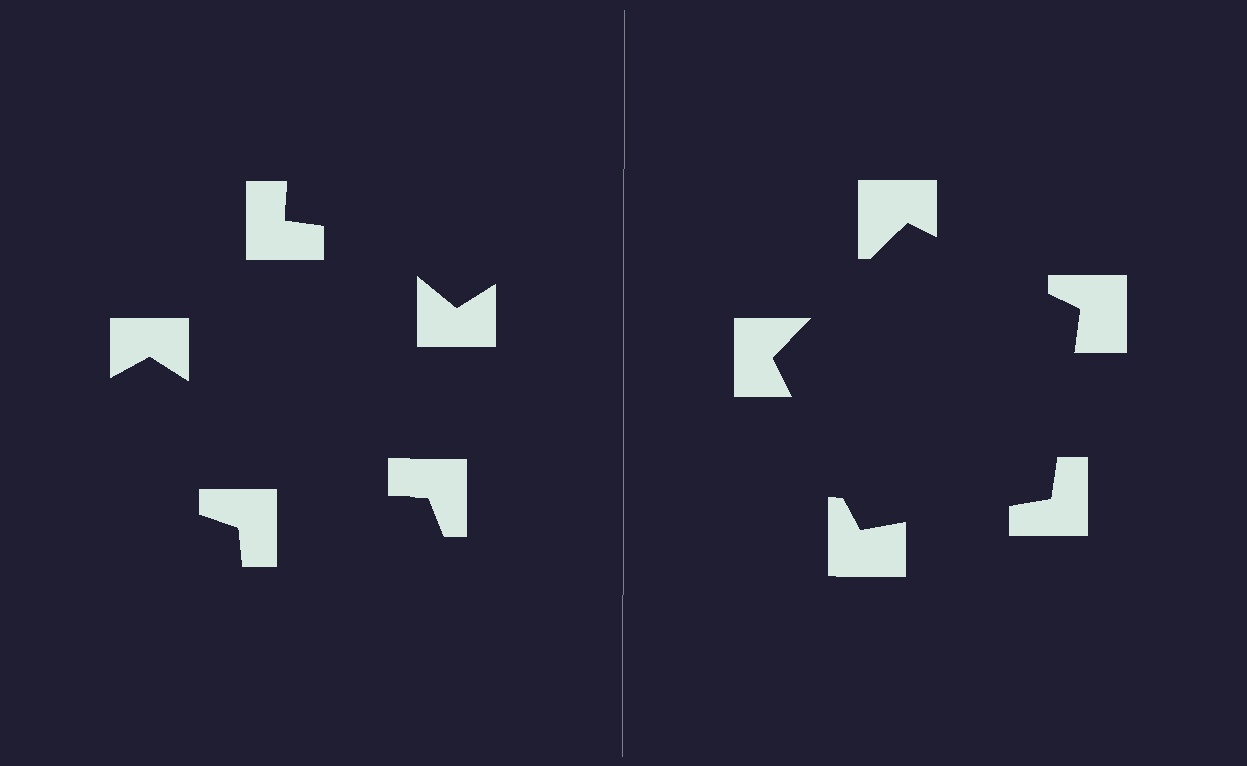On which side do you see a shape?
An illusory pentagon appears on the right side. On the left side the wedge cuts are rotated, so no coherent shape forms.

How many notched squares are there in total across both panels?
10 — 5 on each side.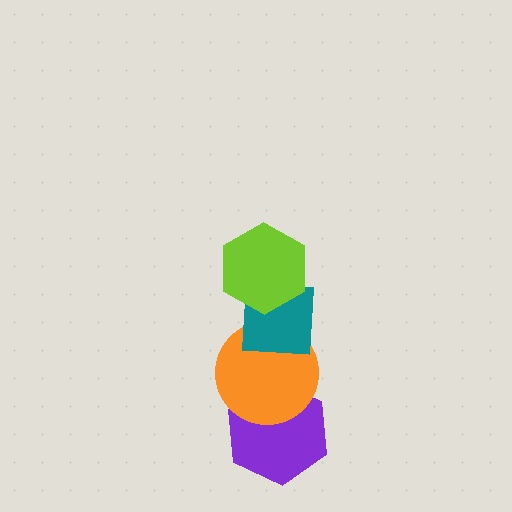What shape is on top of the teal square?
The lime hexagon is on top of the teal square.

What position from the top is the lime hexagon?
The lime hexagon is 1st from the top.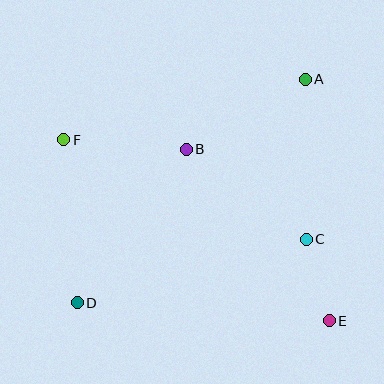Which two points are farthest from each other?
Points E and F are farthest from each other.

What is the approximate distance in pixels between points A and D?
The distance between A and D is approximately 319 pixels.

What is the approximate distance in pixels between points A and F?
The distance between A and F is approximately 249 pixels.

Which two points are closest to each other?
Points C and E are closest to each other.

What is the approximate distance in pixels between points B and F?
The distance between B and F is approximately 123 pixels.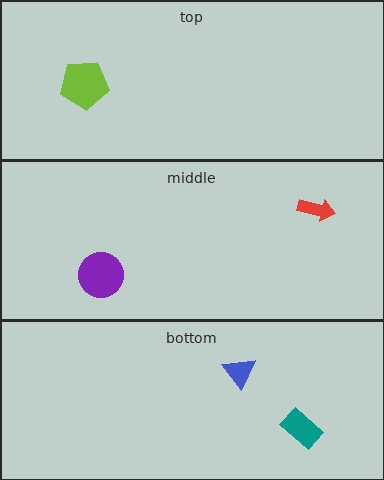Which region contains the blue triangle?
The bottom region.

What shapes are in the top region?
The lime pentagon.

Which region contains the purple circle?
The middle region.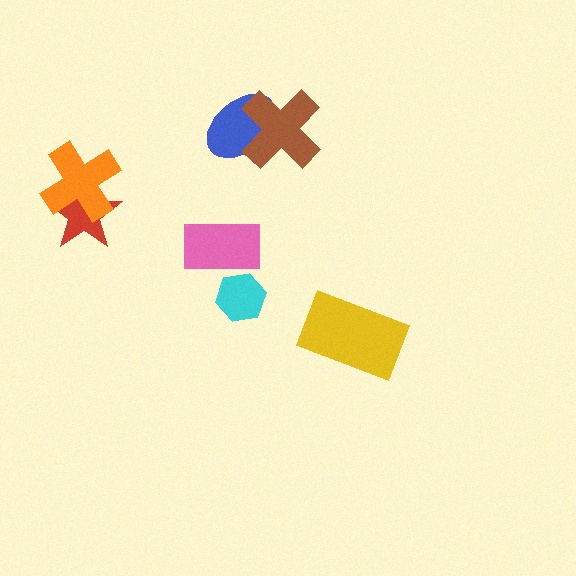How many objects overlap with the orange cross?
1 object overlaps with the orange cross.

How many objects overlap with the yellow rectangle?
0 objects overlap with the yellow rectangle.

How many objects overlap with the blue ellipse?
1 object overlaps with the blue ellipse.